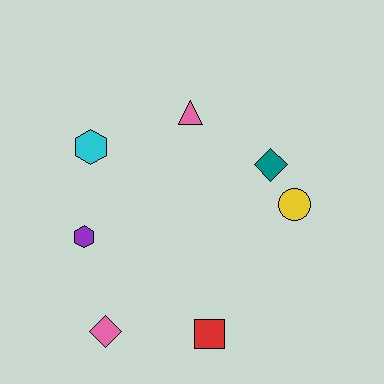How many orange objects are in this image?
There are no orange objects.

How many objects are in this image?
There are 7 objects.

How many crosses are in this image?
There are no crosses.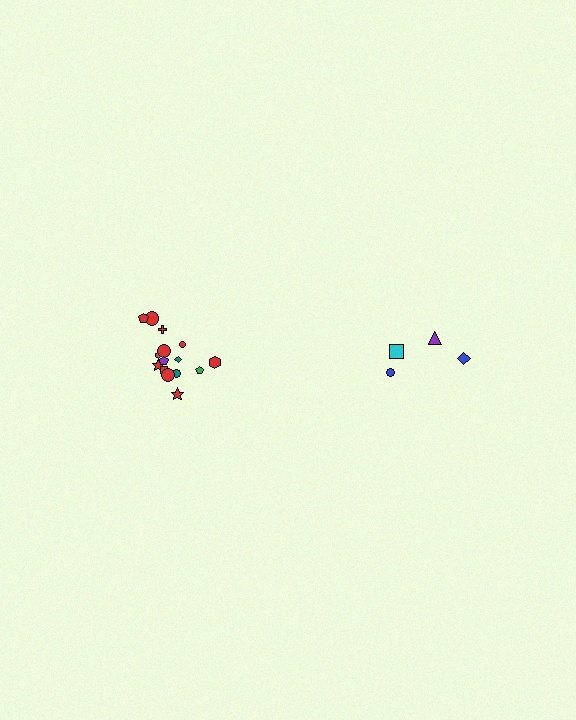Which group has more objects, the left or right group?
The left group.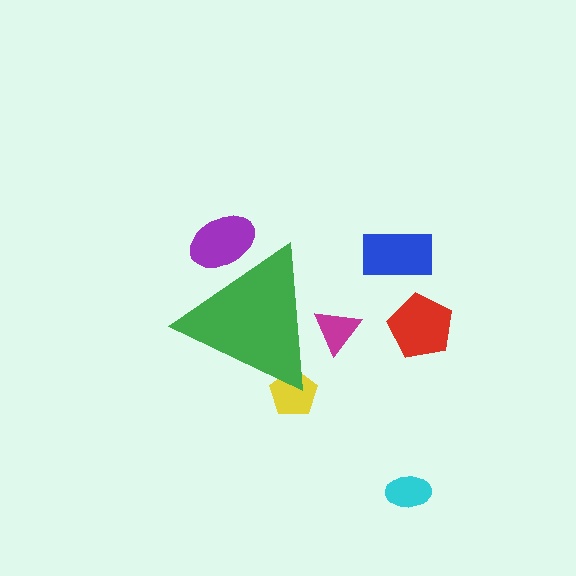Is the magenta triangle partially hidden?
Yes, the magenta triangle is partially hidden behind the green triangle.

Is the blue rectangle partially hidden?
No, the blue rectangle is fully visible.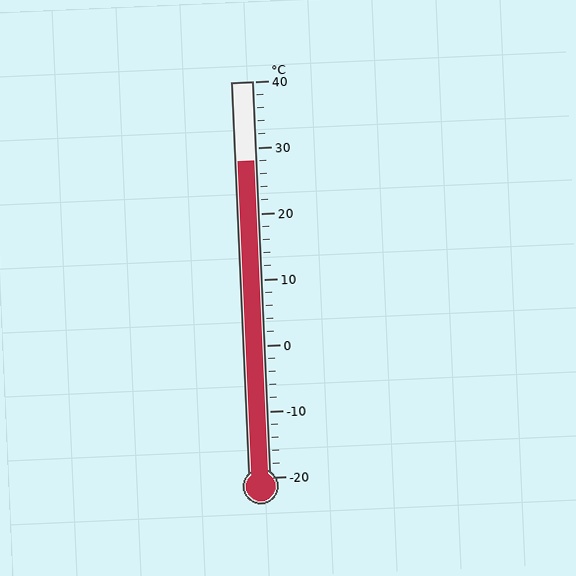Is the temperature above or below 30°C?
The temperature is below 30°C.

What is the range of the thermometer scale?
The thermometer scale ranges from -20°C to 40°C.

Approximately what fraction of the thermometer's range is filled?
The thermometer is filled to approximately 80% of its range.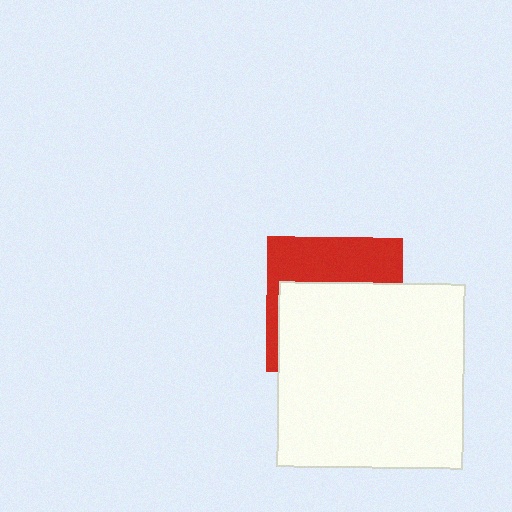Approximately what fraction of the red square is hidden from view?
Roughly 60% of the red square is hidden behind the white square.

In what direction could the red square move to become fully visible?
The red square could move up. That would shift it out from behind the white square entirely.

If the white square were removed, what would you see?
You would see the complete red square.